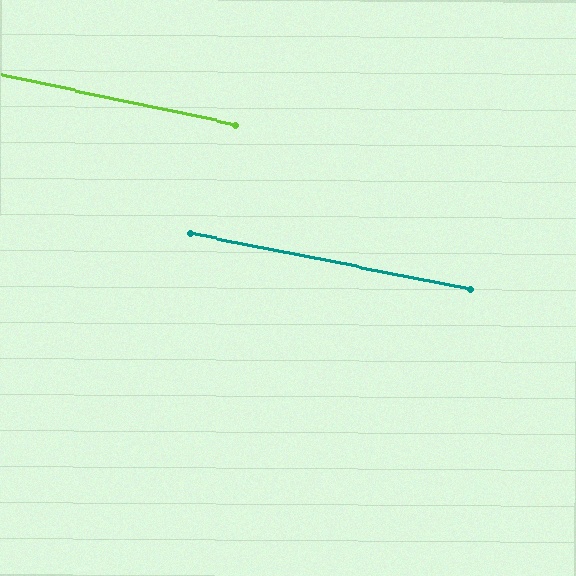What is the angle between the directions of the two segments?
Approximately 1 degree.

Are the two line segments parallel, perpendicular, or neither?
Parallel — their directions differ by only 0.7°.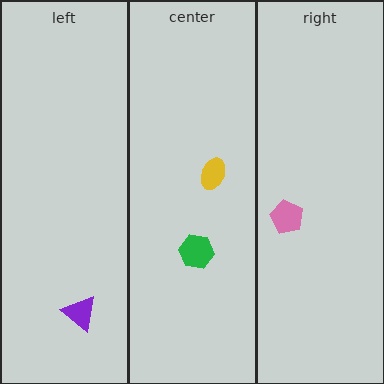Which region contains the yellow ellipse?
The center region.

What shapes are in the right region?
The pink pentagon.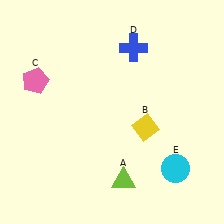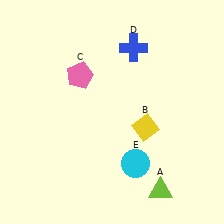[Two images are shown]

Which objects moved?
The objects that moved are: the lime triangle (A), the pink pentagon (C), the cyan circle (E).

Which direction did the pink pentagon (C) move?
The pink pentagon (C) moved right.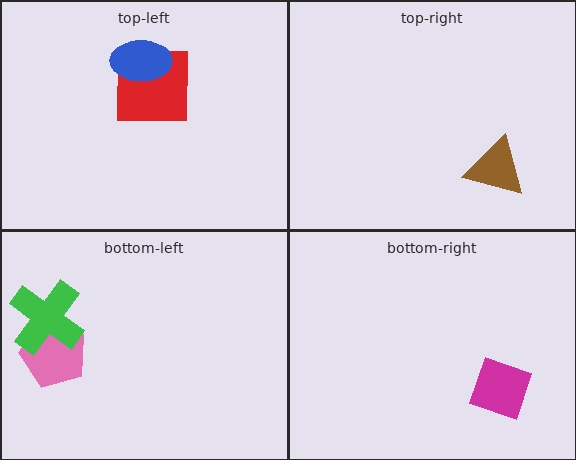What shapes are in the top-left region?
The red square, the blue ellipse.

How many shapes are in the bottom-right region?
1.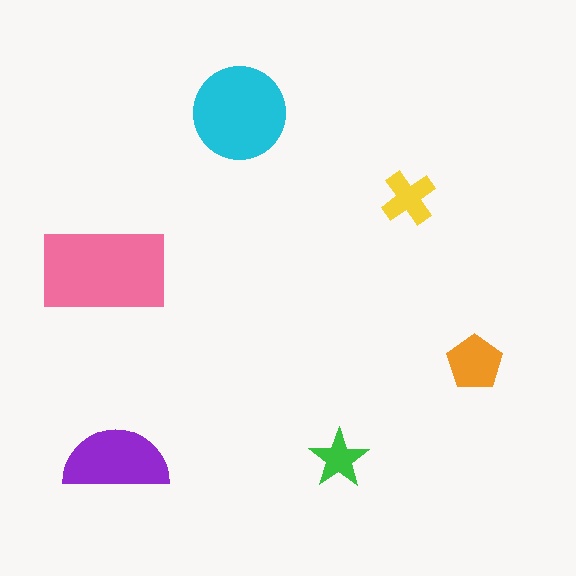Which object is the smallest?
The green star.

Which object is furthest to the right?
The orange pentagon is rightmost.